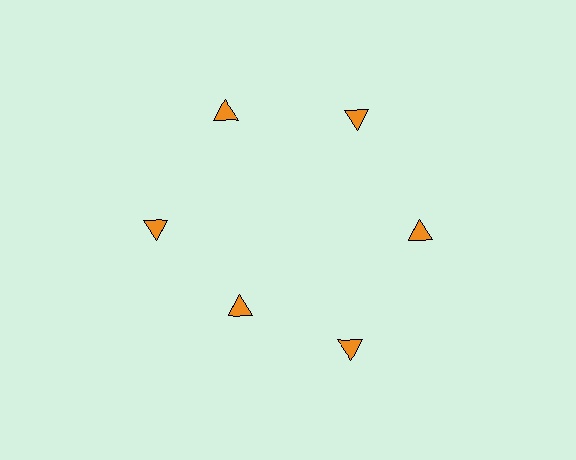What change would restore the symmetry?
The symmetry would be restored by moving it outward, back onto the ring so that all 6 triangles sit at equal angles and equal distance from the center.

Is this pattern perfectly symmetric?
No. The 6 orange triangles are arranged in a ring, but one element near the 7 o'clock position is pulled inward toward the center, breaking the 6-fold rotational symmetry.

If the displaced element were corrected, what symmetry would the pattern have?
It would have 6-fold rotational symmetry — the pattern would map onto itself every 60 degrees.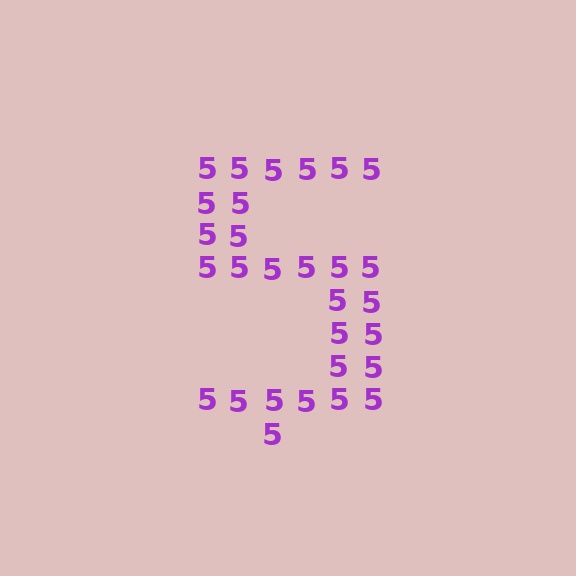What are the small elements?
The small elements are digit 5's.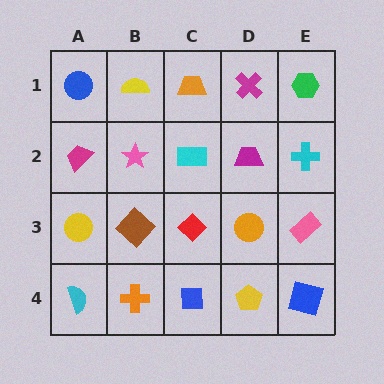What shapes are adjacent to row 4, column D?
An orange circle (row 3, column D), a blue square (row 4, column C), a blue square (row 4, column E).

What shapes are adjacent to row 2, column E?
A green hexagon (row 1, column E), a pink rectangle (row 3, column E), a magenta trapezoid (row 2, column D).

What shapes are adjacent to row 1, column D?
A magenta trapezoid (row 2, column D), an orange trapezoid (row 1, column C), a green hexagon (row 1, column E).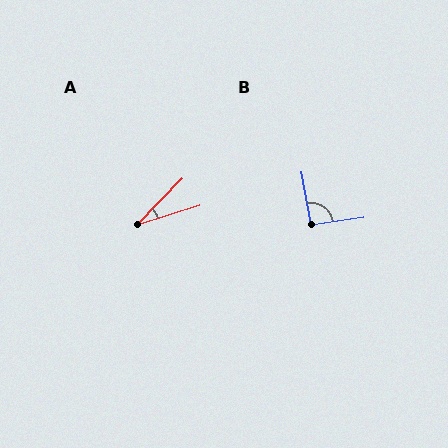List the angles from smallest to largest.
A (29°), B (92°).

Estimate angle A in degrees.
Approximately 29 degrees.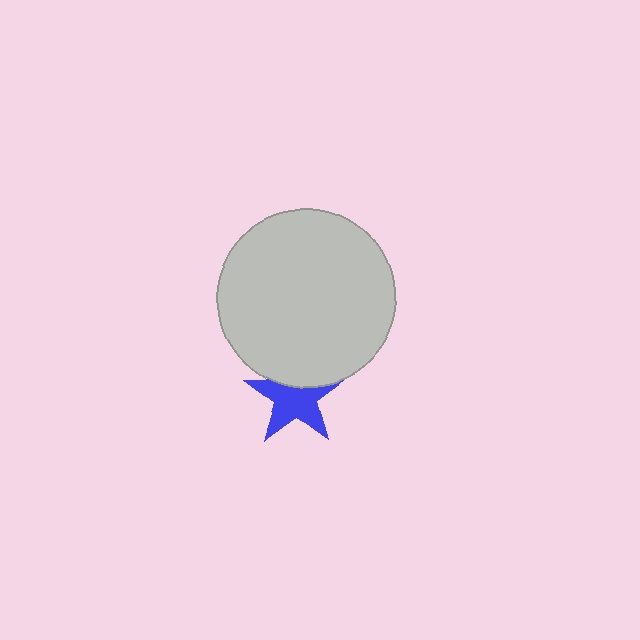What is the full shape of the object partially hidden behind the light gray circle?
The partially hidden object is a blue star.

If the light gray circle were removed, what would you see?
You would see the complete blue star.